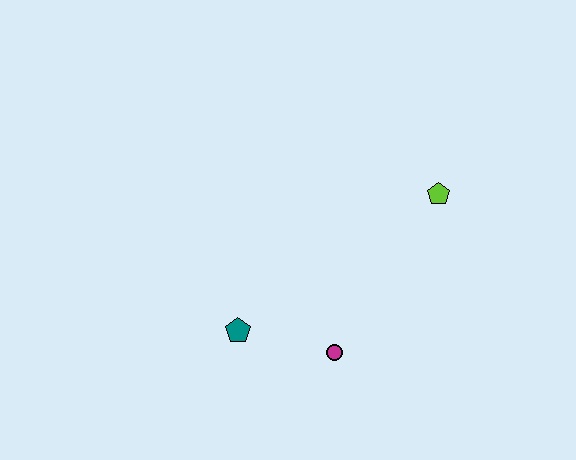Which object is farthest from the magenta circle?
The lime pentagon is farthest from the magenta circle.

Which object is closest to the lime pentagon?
The magenta circle is closest to the lime pentagon.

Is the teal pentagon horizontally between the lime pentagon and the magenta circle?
No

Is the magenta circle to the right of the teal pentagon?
Yes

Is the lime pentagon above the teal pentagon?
Yes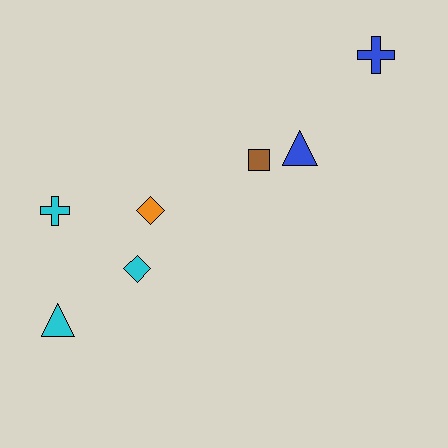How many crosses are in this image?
There are 2 crosses.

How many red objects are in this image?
There are no red objects.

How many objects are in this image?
There are 7 objects.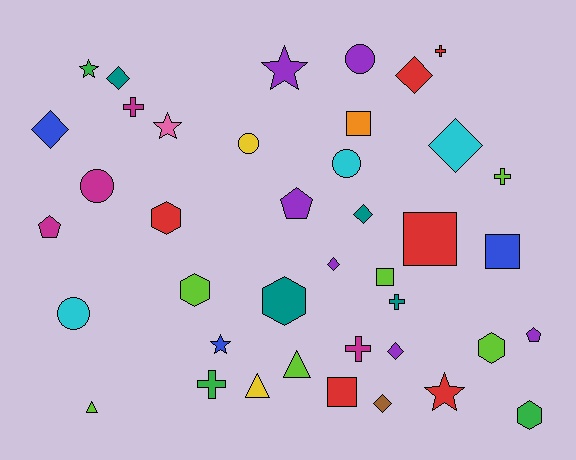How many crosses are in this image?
There are 6 crosses.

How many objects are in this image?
There are 40 objects.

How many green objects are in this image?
There are 3 green objects.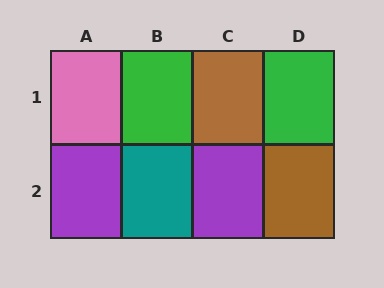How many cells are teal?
1 cell is teal.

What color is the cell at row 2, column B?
Teal.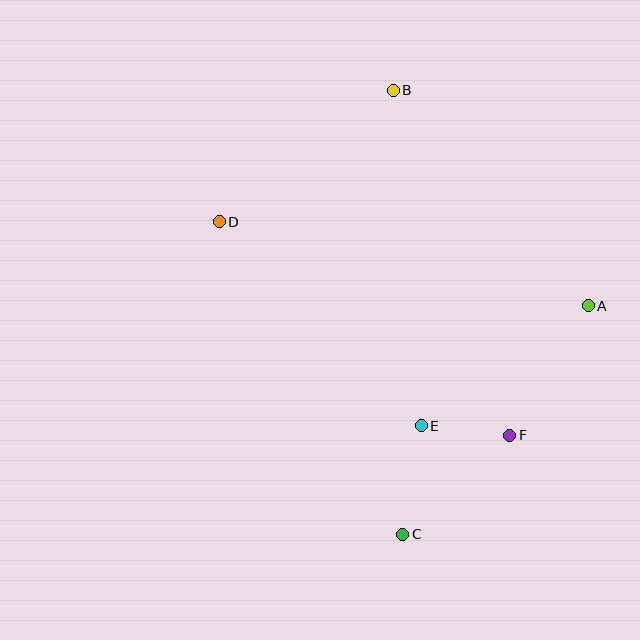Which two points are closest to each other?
Points E and F are closest to each other.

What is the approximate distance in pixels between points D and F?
The distance between D and F is approximately 361 pixels.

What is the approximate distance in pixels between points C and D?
The distance between C and D is approximately 362 pixels.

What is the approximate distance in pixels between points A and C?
The distance between A and C is approximately 294 pixels.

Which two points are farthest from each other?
Points B and C are farthest from each other.